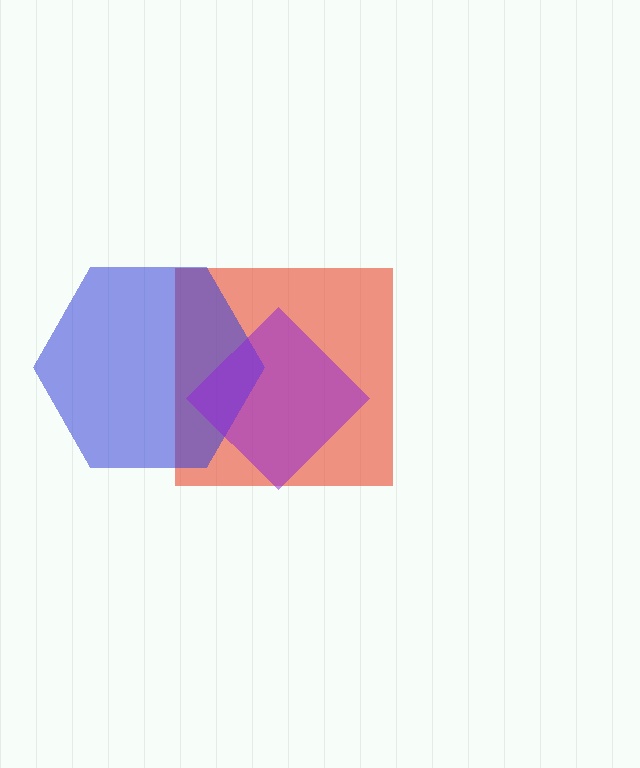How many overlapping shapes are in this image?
There are 3 overlapping shapes in the image.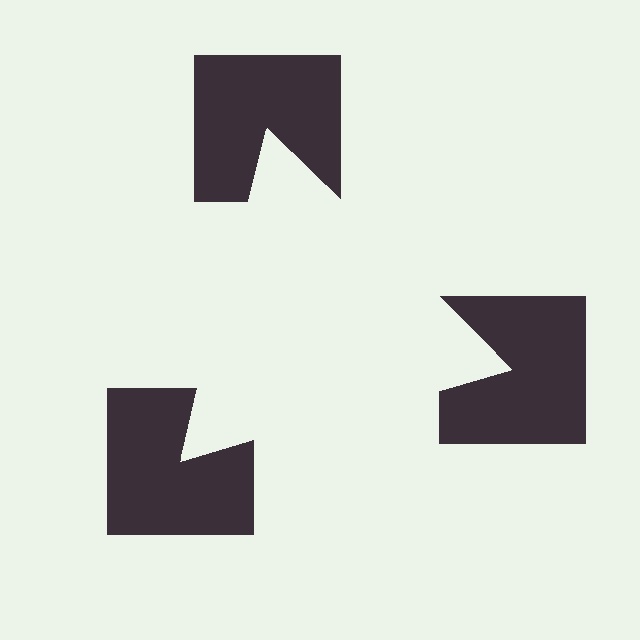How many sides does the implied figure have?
3 sides.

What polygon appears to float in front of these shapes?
An illusory triangle — its edges are inferred from the aligned wedge cuts in the notched squares, not physically drawn.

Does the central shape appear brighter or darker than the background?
It typically appears slightly brighter than the background, even though no actual brightness change is drawn.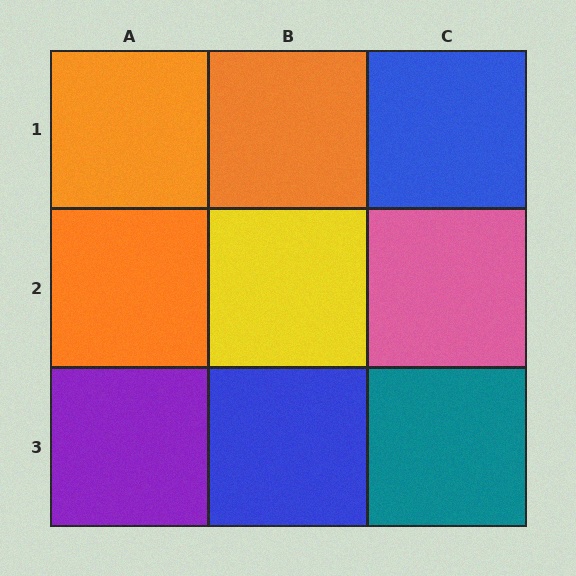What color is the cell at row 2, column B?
Yellow.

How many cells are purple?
1 cell is purple.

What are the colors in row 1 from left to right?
Orange, orange, blue.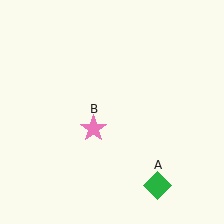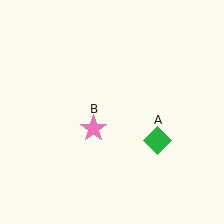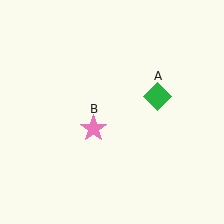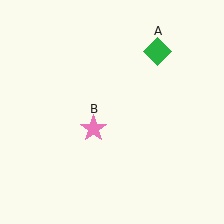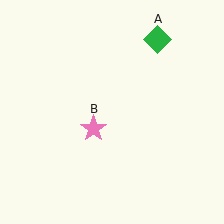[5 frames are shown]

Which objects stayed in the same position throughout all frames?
Pink star (object B) remained stationary.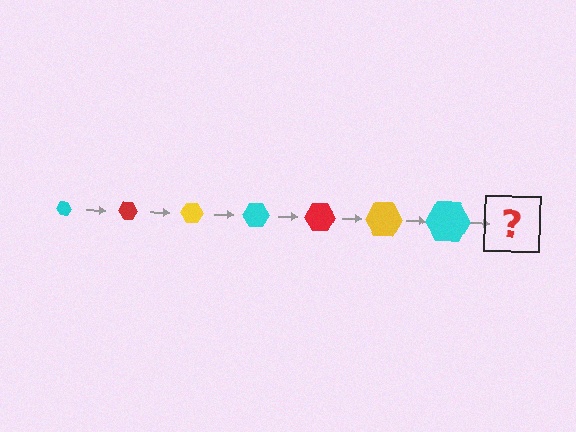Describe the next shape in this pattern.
It should be a red hexagon, larger than the previous one.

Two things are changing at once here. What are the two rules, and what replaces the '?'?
The two rules are that the hexagon grows larger each step and the color cycles through cyan, red, and yellow. The '?' should be a red hexagon, larger than the previous one.